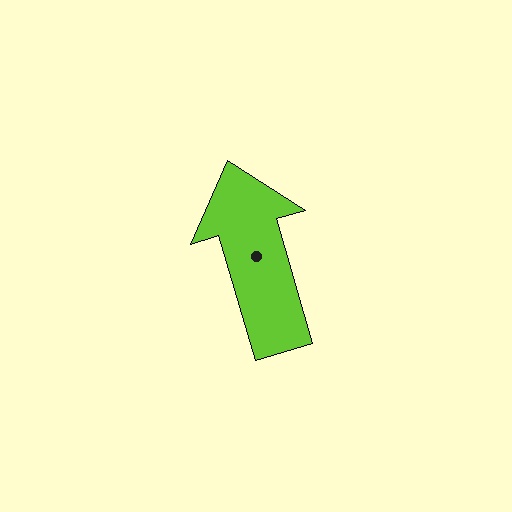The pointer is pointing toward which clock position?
Roughly 11 o'clock.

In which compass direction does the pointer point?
North.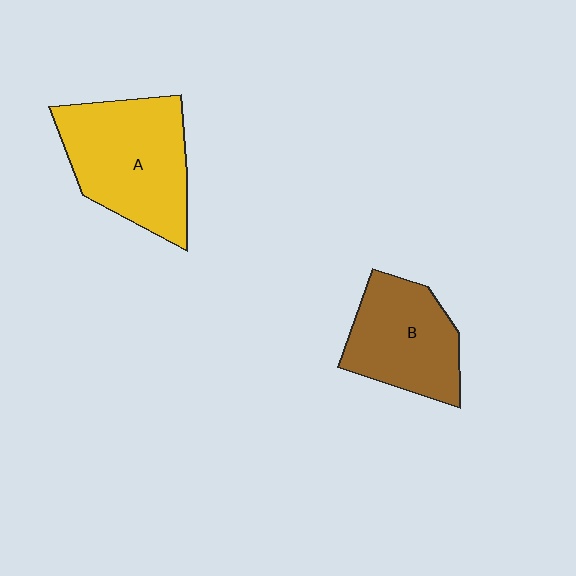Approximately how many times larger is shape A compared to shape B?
Approximately 1.3 times.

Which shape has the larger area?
Shape A (yellow).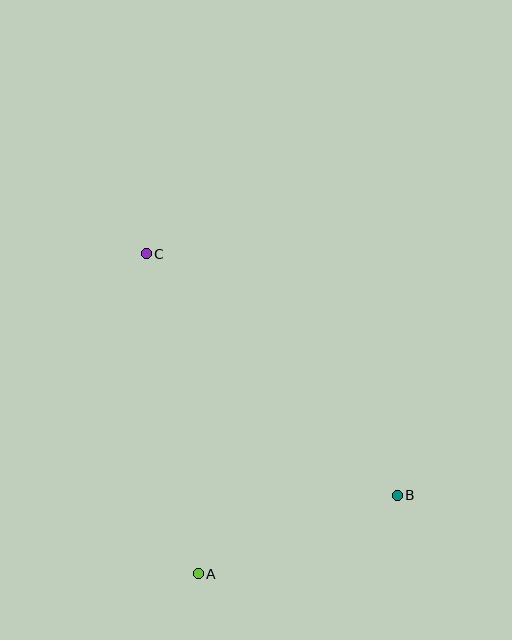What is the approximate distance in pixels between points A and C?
The distance between A and C is approximately 324 pixels.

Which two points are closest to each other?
Points A and B are closest to each other.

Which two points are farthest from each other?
Points B and C are farthest from each other.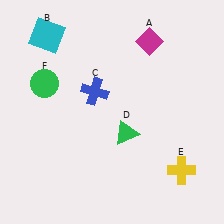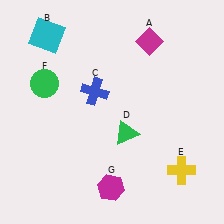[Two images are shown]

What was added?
A magenta hexagon (G) was added in Image 2.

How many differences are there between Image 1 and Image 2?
There is 1 difference between the two images.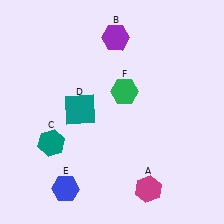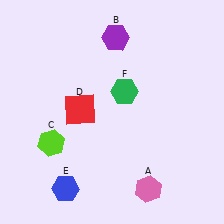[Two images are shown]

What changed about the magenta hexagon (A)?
In Image 1, A is magenta. In Image 2, it changed to pink.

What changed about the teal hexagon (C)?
In Image 1, C is teal. In Image 2, it changed to lime.